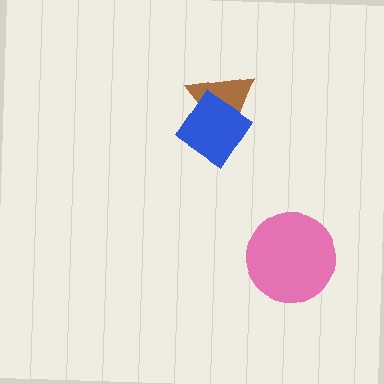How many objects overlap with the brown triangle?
1 object overlaps with the brown triangle.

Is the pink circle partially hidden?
No, no other shape covers it.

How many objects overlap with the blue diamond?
1 object overlaps with the blue diamond.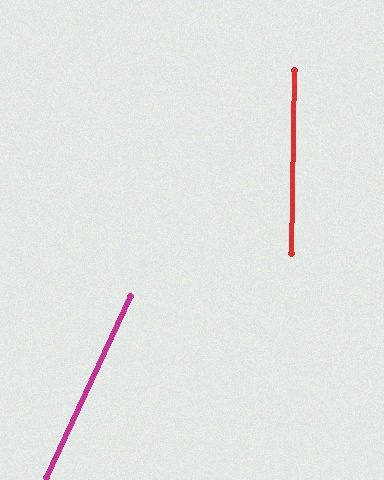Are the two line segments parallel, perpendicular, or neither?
Neither parallel nor perpendicular — they differ by about 24°.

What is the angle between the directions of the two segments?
Approximately 24 degrees.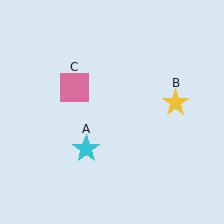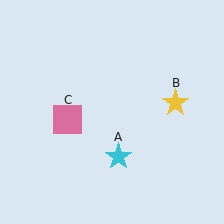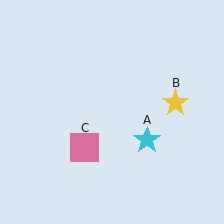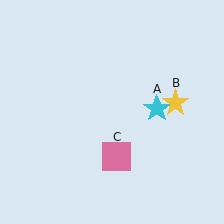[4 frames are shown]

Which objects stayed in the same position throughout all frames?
Yellow star (object B) remained stationary.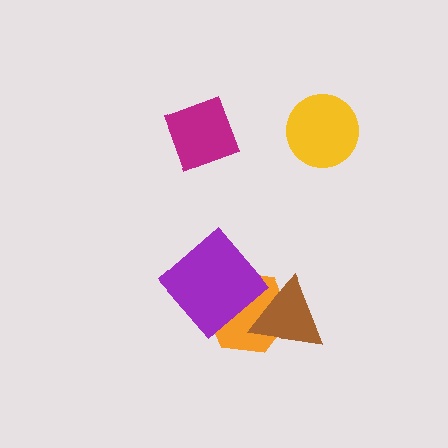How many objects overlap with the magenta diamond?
0 objects overlap with the magenta diamond.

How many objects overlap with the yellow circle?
0 objects overlap with the yellow circle.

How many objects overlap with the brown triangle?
1 object overlaps with the brown triangle.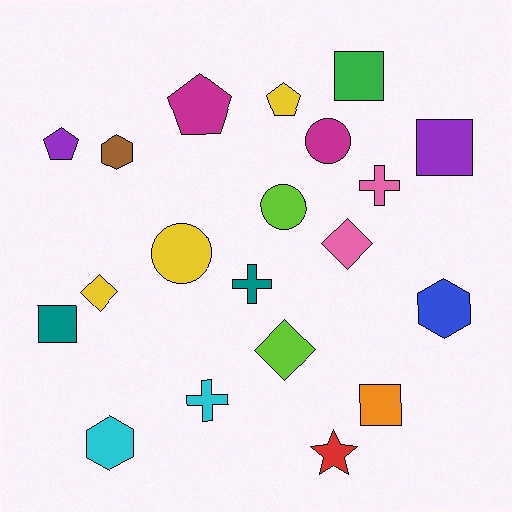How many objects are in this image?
There are 20 objects.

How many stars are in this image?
There is 1 star.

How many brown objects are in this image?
There is 1 brown object.